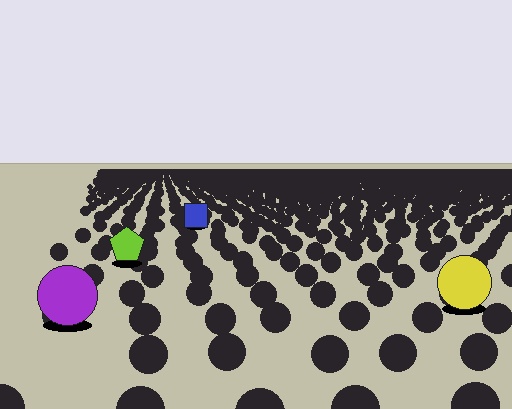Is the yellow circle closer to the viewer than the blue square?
Yes. The yellow circle is closer — you can tell from the texture gradient: the ground texture is coarser near it.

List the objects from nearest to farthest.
From nearest to farthest: the purple circle, the yellow circle, the lime pentagon, the blue square.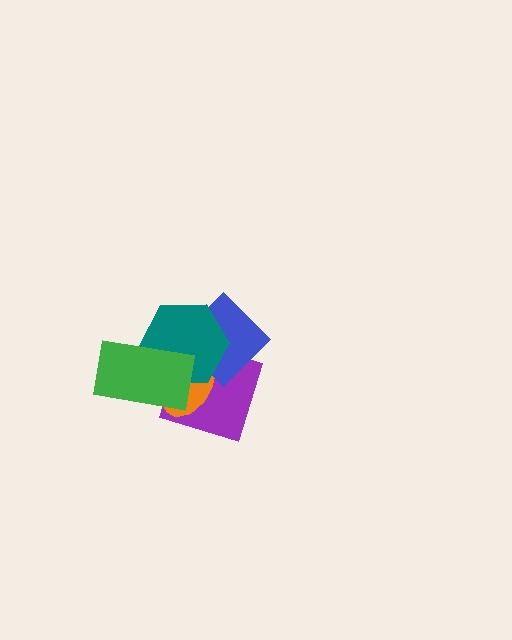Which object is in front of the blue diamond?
The teal hexagon is in front of the blue diamond.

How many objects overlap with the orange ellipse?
4 objects overlap with the orange ellipse.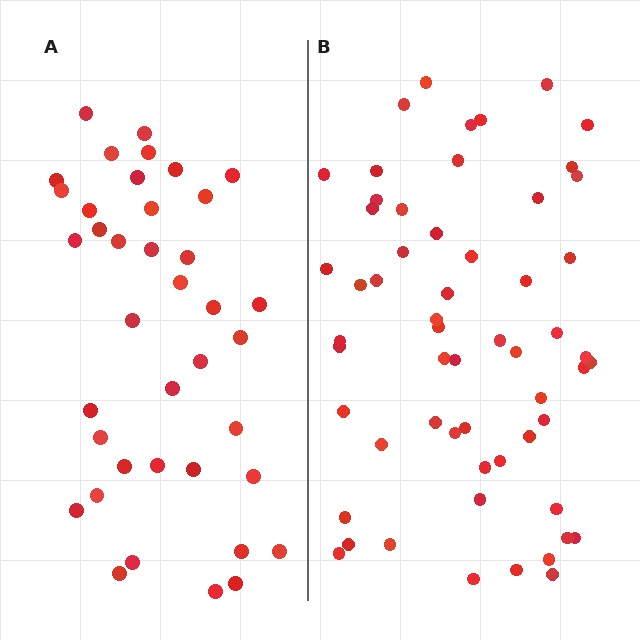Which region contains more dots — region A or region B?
Region B (the right region) has more dots.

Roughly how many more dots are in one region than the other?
Region B has approximately 20 more dots than region A.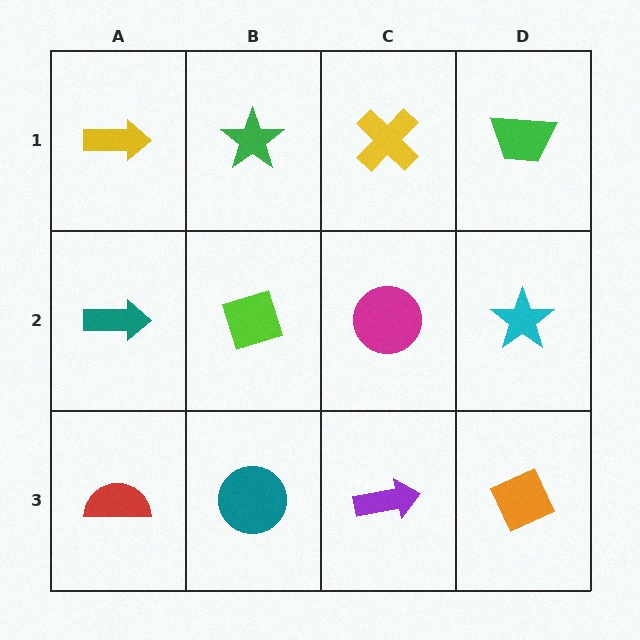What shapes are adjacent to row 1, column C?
A magenta circle (row 2, column C), a green star (row 1, column B), a green trapezoid (row 1, column D).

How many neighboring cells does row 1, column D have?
2.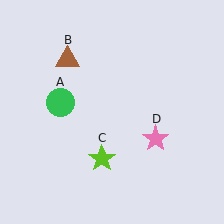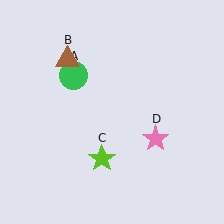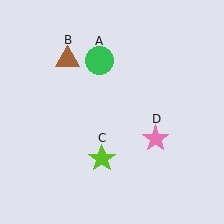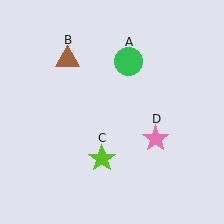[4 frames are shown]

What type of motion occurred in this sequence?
The green circle (object A) rotated clockwise around the center of the scene.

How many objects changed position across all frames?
1 object changed position: green circle (object A).